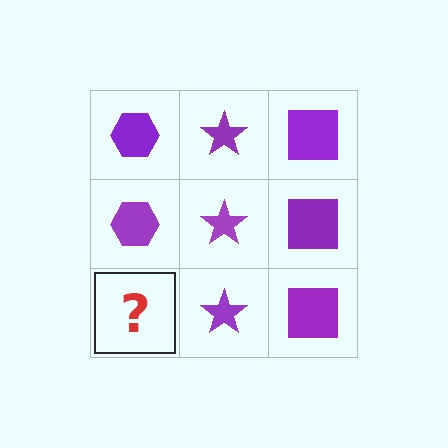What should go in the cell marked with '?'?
The missing cell should contain a purple hexagon.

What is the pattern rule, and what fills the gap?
The rule is that each column has a consistent shape. The gap should be filled with a purple hexagon.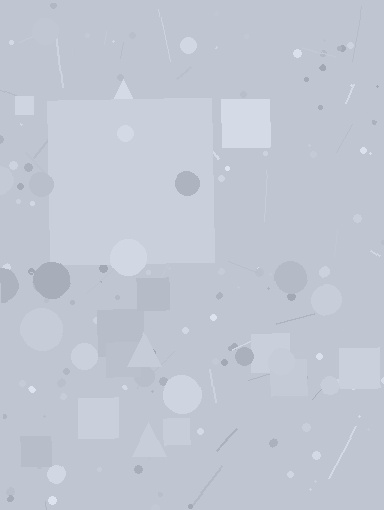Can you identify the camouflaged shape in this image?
The camouflaged shape is a square.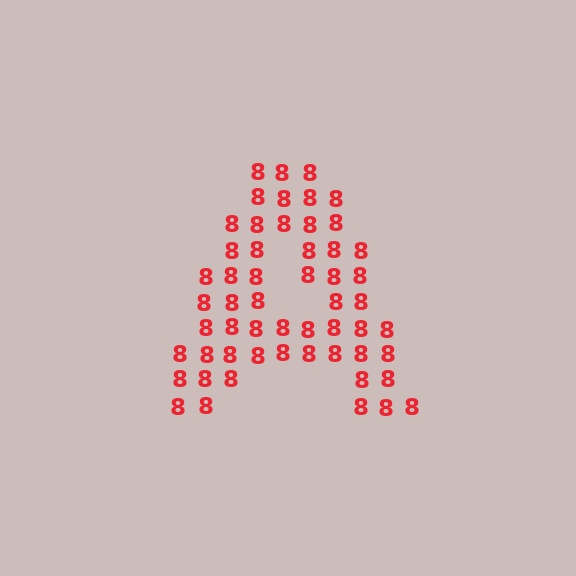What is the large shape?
The large shape is the letter A.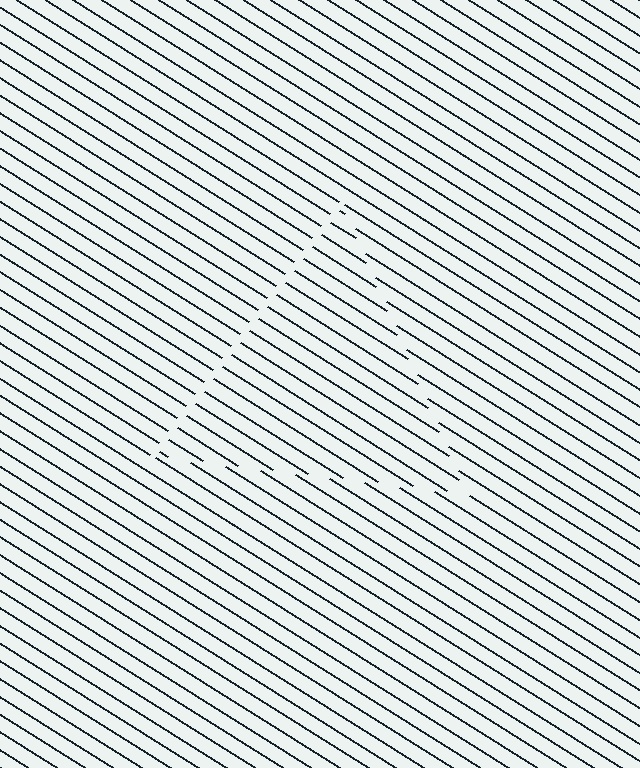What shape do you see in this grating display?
An illusory triangle. The interior of the shape contains the same grating, shifted by half a period — the contour is defined by the phase discontinuity where line-ends from the inner and outer gratings abut.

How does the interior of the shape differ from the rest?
The interior of the shape contains the same grating, shifted by half a period — the contour is defined by the phase discontinuity where line-ends from the inner and outer gratings abut.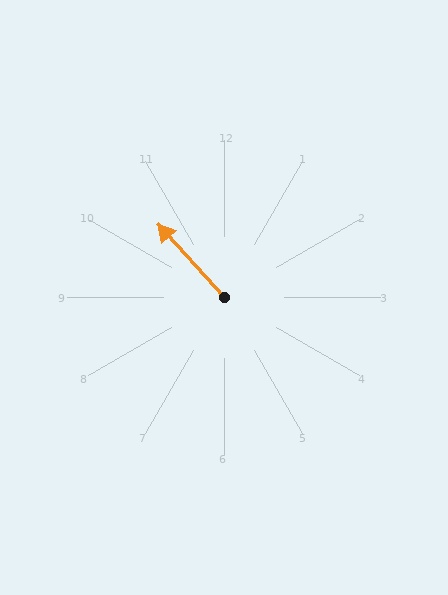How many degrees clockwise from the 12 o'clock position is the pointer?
Approximately 318 degrees.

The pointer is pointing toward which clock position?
Roughly 11 o'clock.